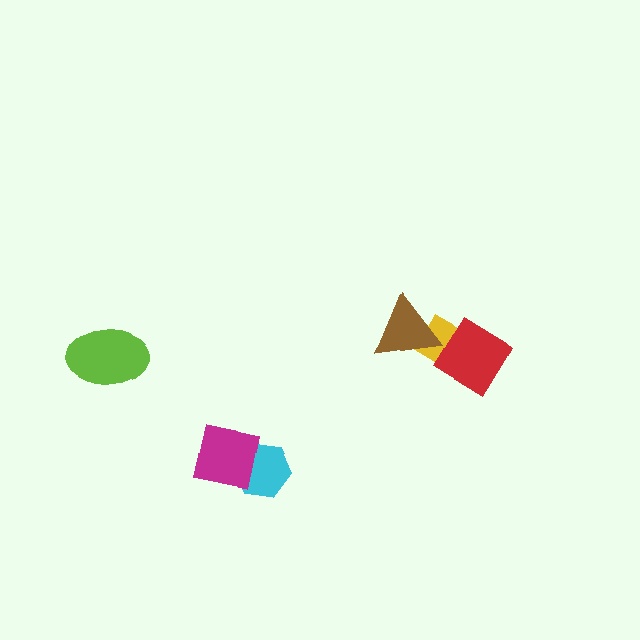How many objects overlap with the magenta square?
1 object overlaps with the magenta square.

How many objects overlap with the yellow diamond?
2 objects overlap with the yellow diamond.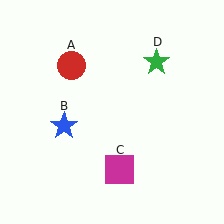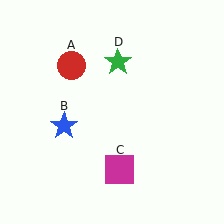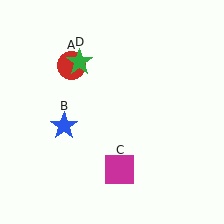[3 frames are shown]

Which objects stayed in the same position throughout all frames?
Red circle (object A) and blue star (object B) and magenta square (object C) remained stationary.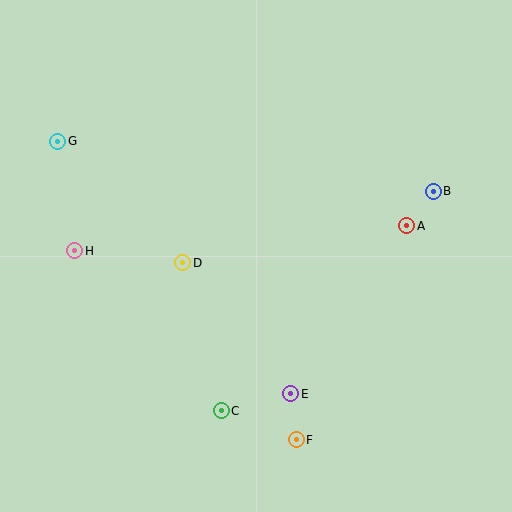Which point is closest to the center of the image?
Point D at (183, 263) is closest to the center.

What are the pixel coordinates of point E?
Point E is at (291, 394).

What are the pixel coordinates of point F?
Point F is at (296, 440).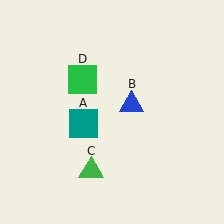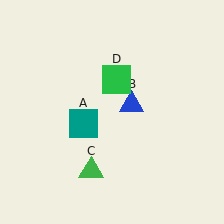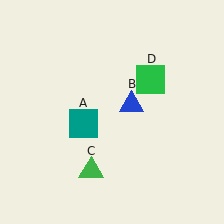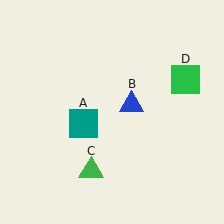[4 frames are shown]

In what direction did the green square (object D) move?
The green square (object D) moved right.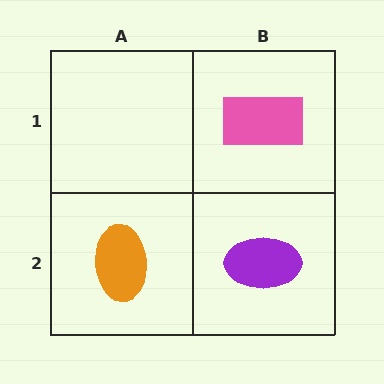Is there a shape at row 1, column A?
No, that cell is empty.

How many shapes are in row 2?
2 shapes.